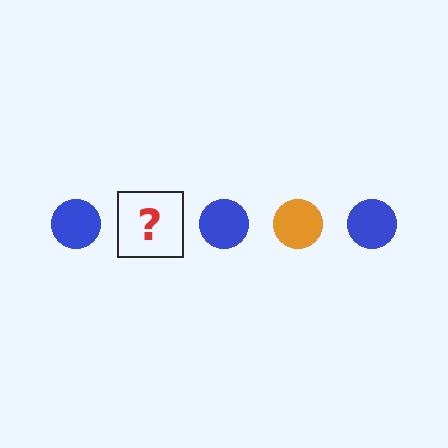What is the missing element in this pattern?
The missing element is an orange circle.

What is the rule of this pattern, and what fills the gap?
The rule is that the pattern cycles through blue, orange circles. The gap should be filled with an orange circle.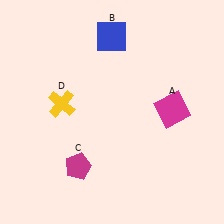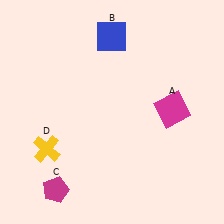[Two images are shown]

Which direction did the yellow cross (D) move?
The yellow cross (D) moved down.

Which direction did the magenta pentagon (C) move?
The magenta pentagon (C) moved down.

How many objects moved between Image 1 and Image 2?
2 objects moved between the two images.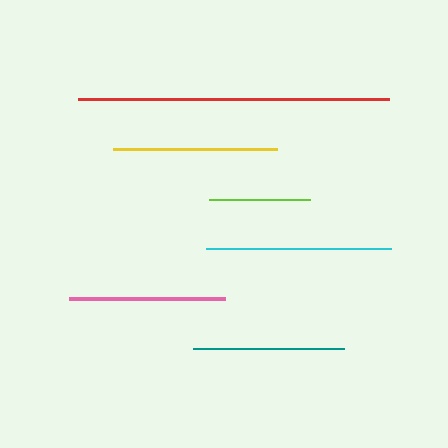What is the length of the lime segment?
The lime segment is approximately 102 pixels long.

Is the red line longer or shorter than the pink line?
The red line is longer than the pink line.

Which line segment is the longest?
The red line is the longest at approximately 311 pixels.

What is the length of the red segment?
The red segment is approximately 311 pixels long.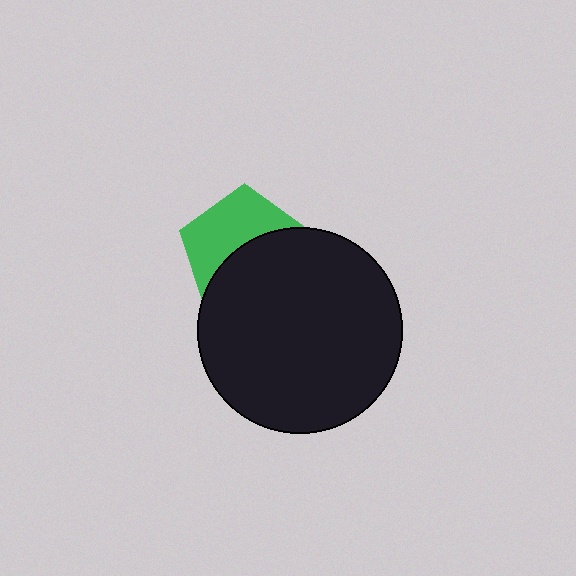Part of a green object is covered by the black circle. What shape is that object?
It is a pentagon.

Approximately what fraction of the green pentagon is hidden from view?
Roughly 52% of the green pentagon is hidden behind the black circle.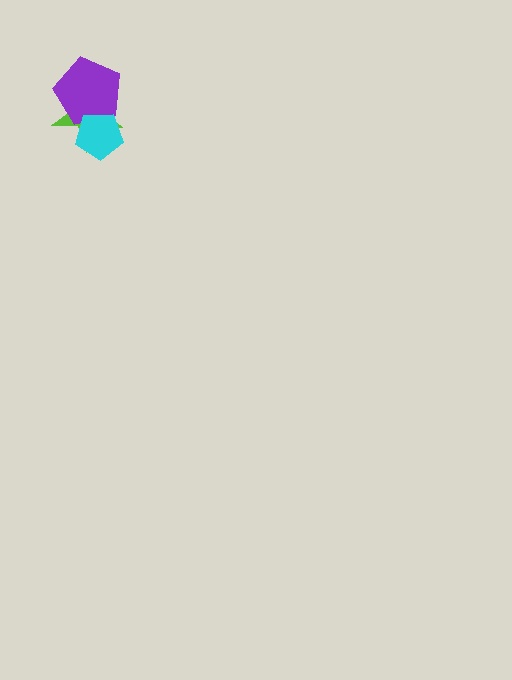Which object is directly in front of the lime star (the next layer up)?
The purple pentagon is directly in front of the lime star.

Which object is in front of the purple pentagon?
The cyan pentagon is in front of the purple pentagon.